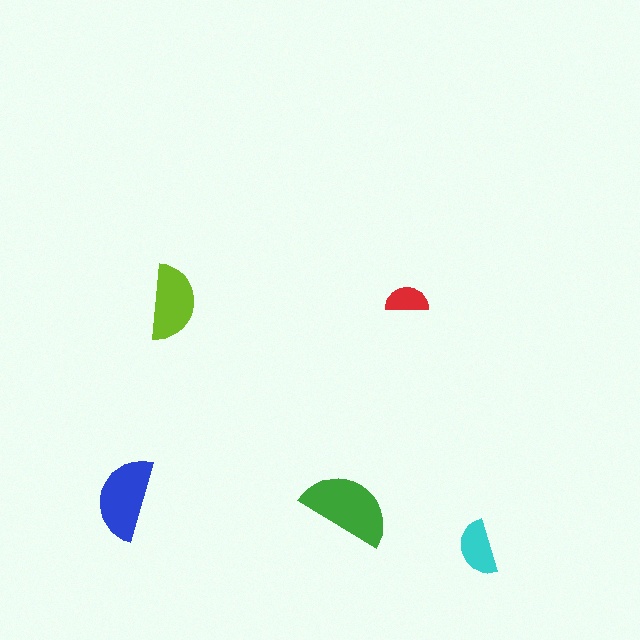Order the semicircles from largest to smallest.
the green one, the blue one, the lime one, the cyan one, the red one.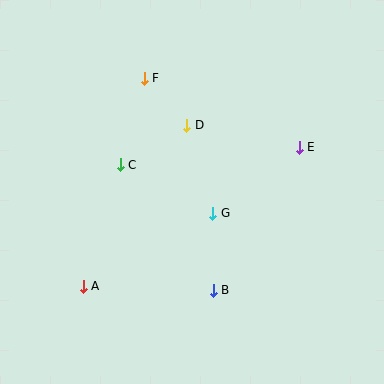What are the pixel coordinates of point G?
Point G is at (213, 213).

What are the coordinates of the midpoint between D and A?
The midpoint between D and A is at (135, 206).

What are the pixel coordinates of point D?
Point D is at (187, 125).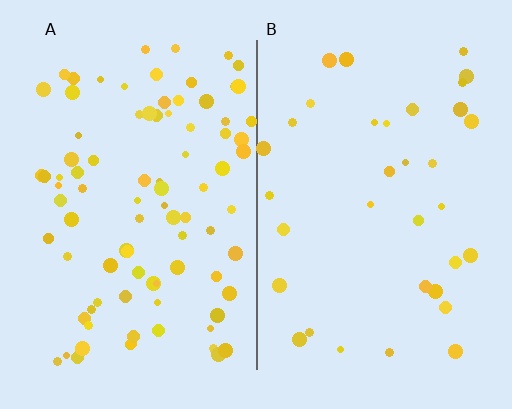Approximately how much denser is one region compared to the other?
Approximately 2.6× — region A over region B.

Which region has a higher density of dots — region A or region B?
A (the left).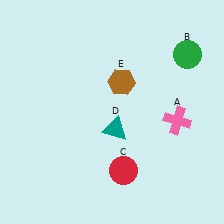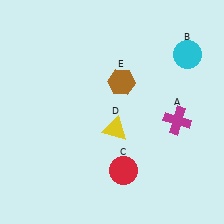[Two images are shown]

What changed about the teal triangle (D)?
In Image 1, D is teal. In Image 2, it changed to yellow.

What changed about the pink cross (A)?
In Image 1, A is pink. In Image 2, it changed to magenta.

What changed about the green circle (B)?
In Image 1, B is green. In Image 2, it changed to cyan.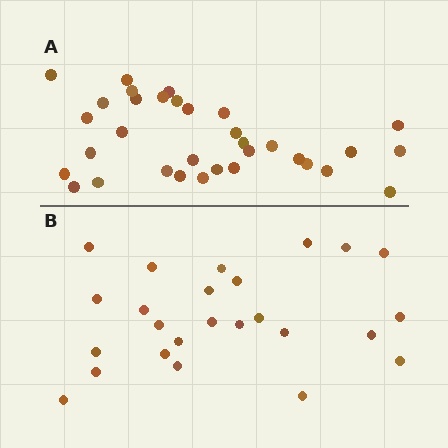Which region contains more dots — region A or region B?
Region A (the top region) has more dots.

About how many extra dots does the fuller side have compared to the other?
Region A has roughly 8 or so more dots than region B.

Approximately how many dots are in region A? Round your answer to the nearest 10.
About 30 dots. (The exact count is 33, which rounds to 30.)